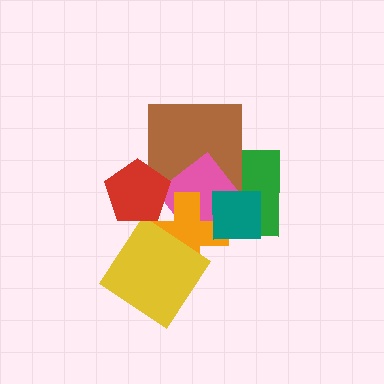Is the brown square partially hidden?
Yes, it is partially covered by another shape.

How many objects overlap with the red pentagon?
3 objects overlap with the red pentagon.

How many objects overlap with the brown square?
3 objects overlap with the brown square.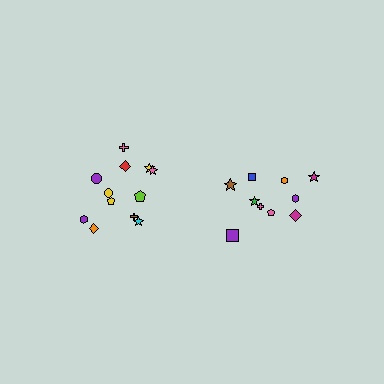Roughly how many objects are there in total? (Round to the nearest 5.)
Roughly 20 objects in total.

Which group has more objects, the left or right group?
The left group.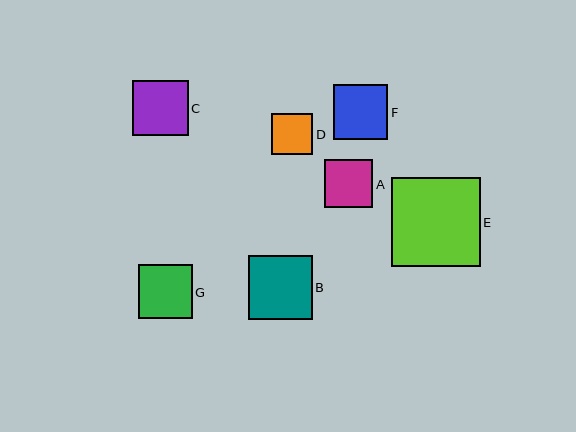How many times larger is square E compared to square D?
Square E is approximately 2.1 times the size of square D.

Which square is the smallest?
Square D is the smallest with a size of approximately 41 pixels.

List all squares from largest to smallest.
From largest to smallest: E, B, C, F, G, A, D.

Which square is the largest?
Square E is the largest with a size of approximately 89 pixels.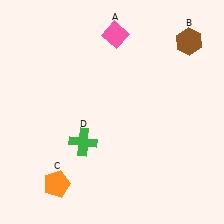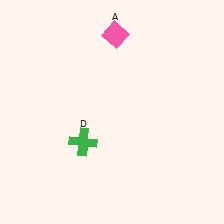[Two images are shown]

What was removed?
The orange pentagon (C), the brown hexagon (B) were removed in Image 2.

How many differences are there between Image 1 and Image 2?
There are 2 differences between the two images.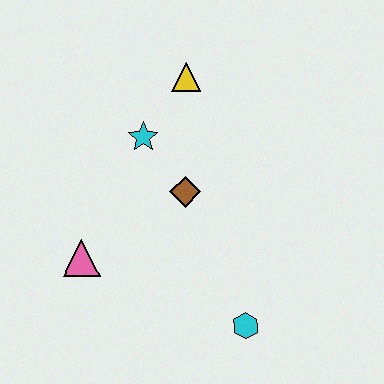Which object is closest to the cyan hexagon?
The brown diamond is closest to the cyan hexagon.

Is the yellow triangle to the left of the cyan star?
No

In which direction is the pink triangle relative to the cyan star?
The pink triangle is below the cyan star.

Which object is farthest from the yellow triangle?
The cyan hexagon is farthest from the yellow triangle.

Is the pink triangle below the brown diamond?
Yes